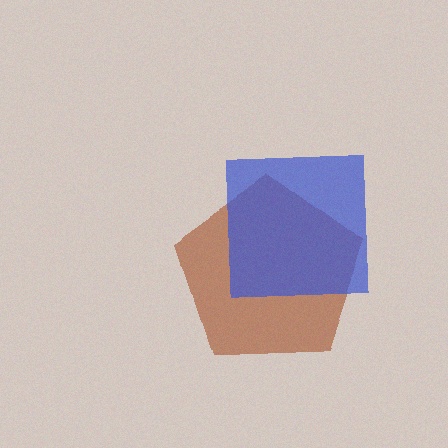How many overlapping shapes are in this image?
There are 2 overlapping shapes in the image.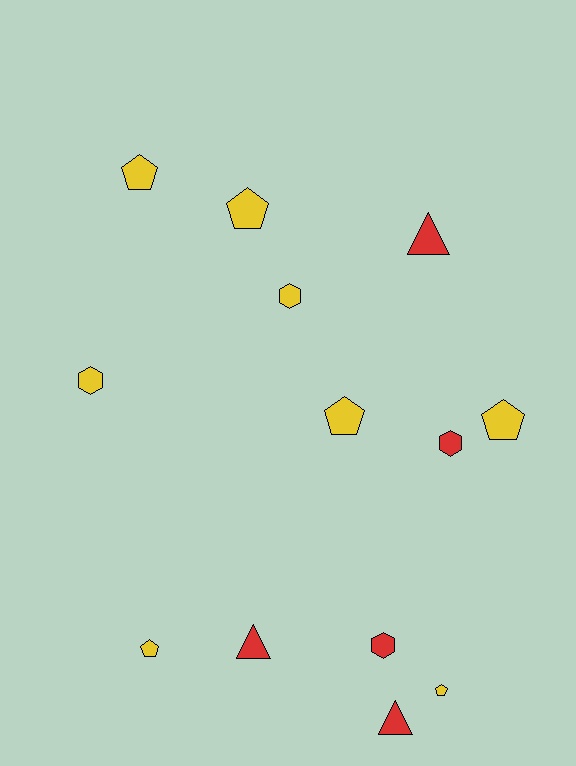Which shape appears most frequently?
Pentagon, with 6 objects.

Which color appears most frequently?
Yellow, with 8 objects.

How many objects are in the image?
There are 13 objects.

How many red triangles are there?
There are 3 red triangles.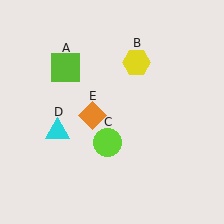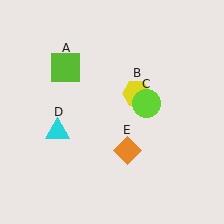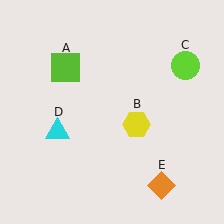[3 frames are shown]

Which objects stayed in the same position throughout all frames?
Lime square (object A) and cyan triangle (object D) remained stationary.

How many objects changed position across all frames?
3 objects changed position: yellow hexagon (object B), lime circle (object C), orange diamond (object E).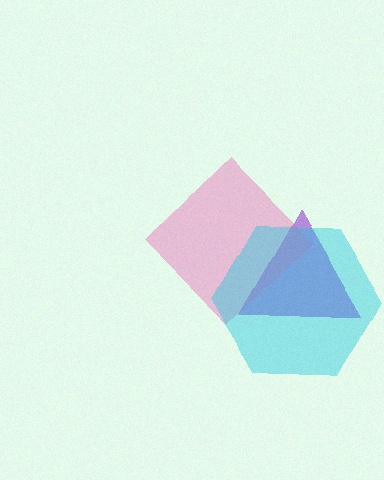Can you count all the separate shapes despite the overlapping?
Yes, there are 3 separate shapes.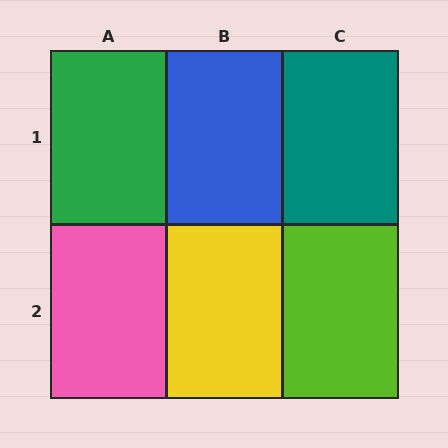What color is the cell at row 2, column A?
Pink.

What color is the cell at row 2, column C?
Lime.